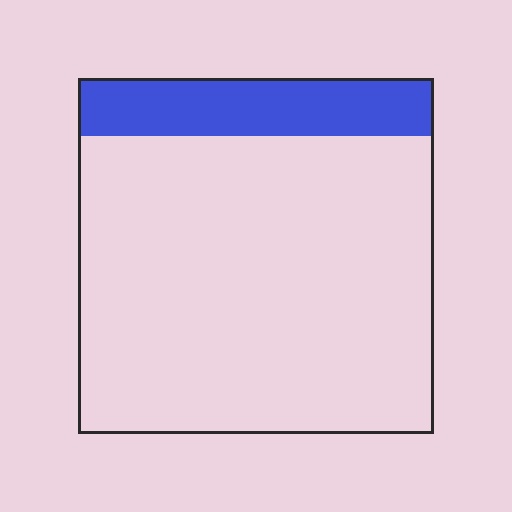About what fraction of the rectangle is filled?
About one sixth (1/6).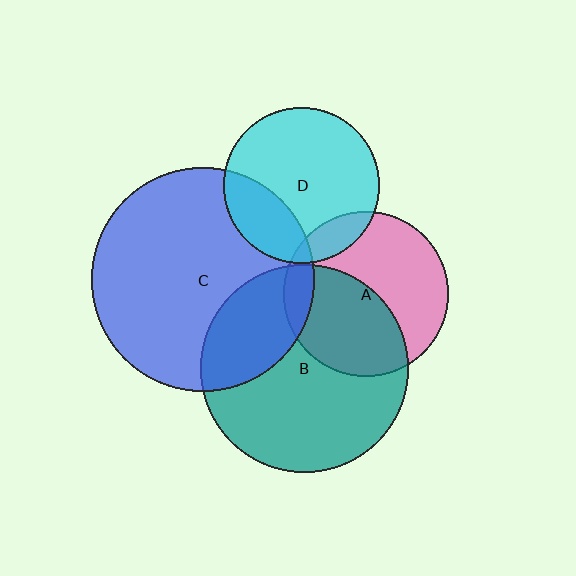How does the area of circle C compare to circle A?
Approximately 1.8 times.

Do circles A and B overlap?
Yes.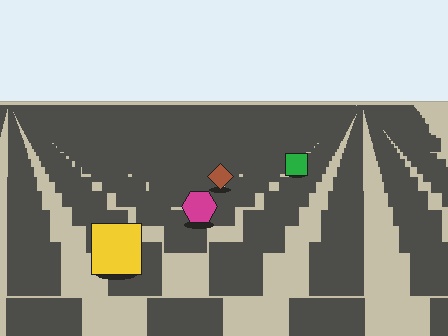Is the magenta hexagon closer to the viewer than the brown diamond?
Yes. The magenta hexagon is closer — you can tell from the texture gradient: the ground texture is coarser near it.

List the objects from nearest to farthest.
From nearest to farthest: the yellow square, the magenta hexagon, the brown diamond, the green square.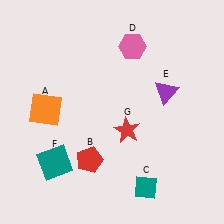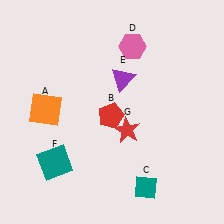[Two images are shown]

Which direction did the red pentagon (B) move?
The red pentagon (B) moved up.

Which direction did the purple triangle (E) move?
The purple triangle (E) moved left.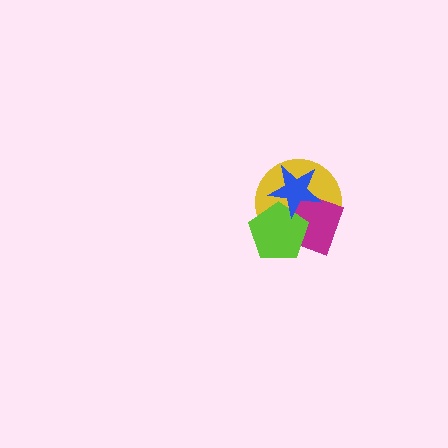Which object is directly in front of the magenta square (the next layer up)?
The lime pentagon is directly in front of the magenta square.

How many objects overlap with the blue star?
3 objects overlap with the blue star.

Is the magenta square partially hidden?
Yes, it is partially covered by another shape.